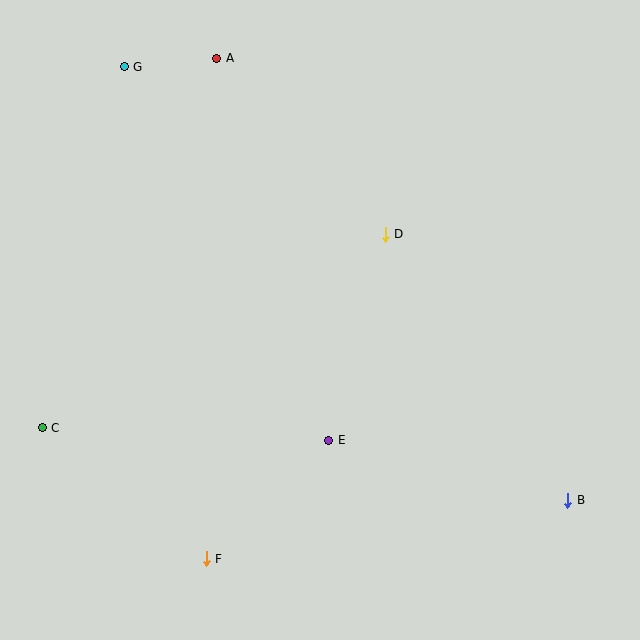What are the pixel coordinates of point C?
Point C is at (42, 428).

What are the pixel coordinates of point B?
Point B is at (568, 500).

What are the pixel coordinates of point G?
Point G is at (124, 67).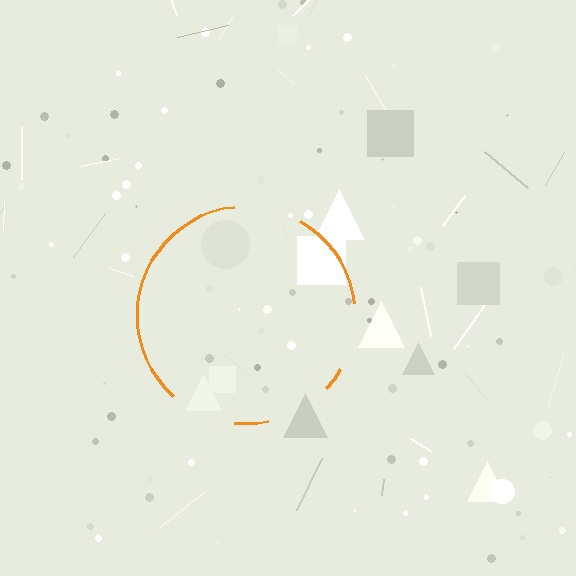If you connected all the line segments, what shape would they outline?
They would outline a circle.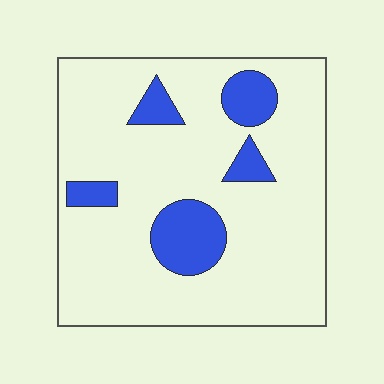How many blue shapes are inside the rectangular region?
5.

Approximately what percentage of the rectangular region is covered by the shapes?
Approximately 15%.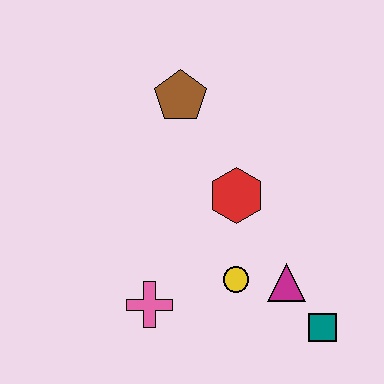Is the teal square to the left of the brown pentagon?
No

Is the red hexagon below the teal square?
No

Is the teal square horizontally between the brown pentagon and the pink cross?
No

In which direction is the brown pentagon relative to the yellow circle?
The brown pentagon is above the yellow circle.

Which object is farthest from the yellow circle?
The brown pentagon is farthest from the yellow circle.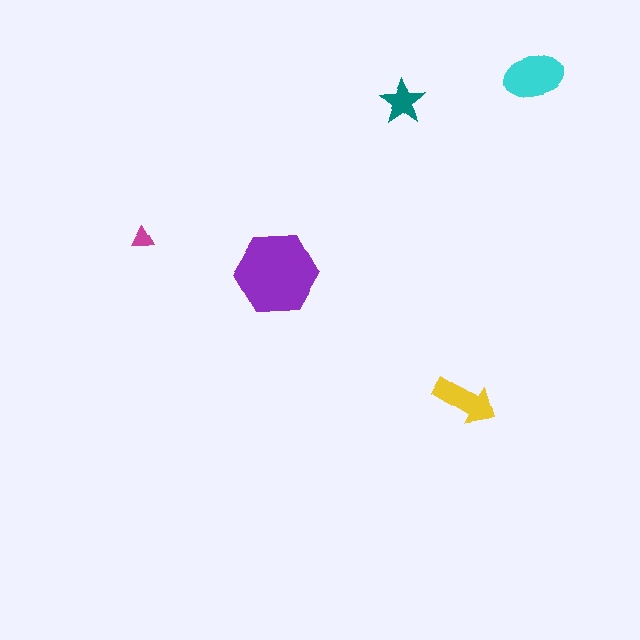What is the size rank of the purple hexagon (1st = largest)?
1st.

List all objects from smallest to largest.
The magenta triangle, the teal star, the yellow arrow, the cyan ellipse, the purple hexagon.